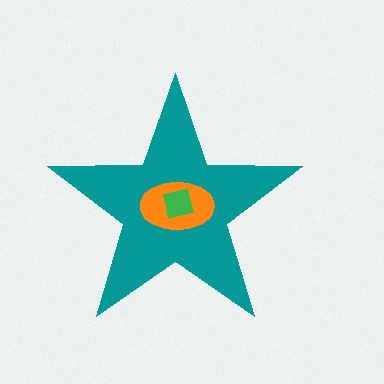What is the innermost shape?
The green square.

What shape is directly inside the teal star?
The orange ellipse.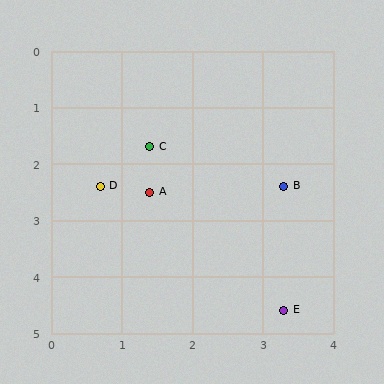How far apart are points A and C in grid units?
Points A and C are about 0.8 grid units apart.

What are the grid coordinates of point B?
Point B is at approximately (3.3, 2.4).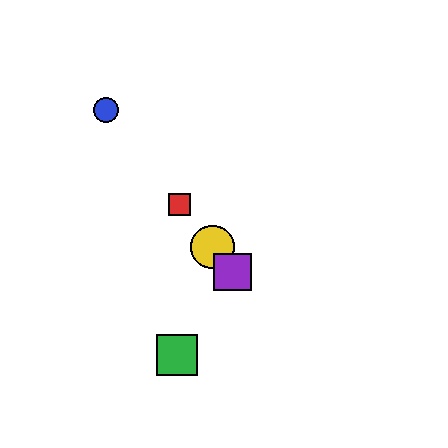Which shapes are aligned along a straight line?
The red square, the blue circle, the yellow circle, the purple square are aligned along a straight line.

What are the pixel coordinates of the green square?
The green square is at (177, 355).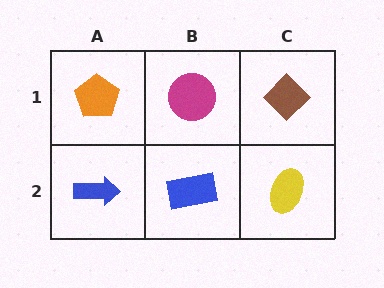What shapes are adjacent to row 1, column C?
A yellow ellipse (row 2, column C), a magenta circle (row 1, column B).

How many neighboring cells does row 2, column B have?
3.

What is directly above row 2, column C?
A brown diamond.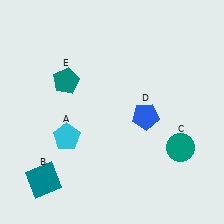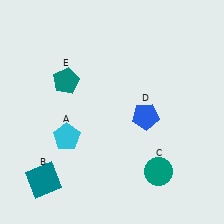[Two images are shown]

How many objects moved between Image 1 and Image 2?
1 object moved between the two images.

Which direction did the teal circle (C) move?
The teal circle (C) moved down.